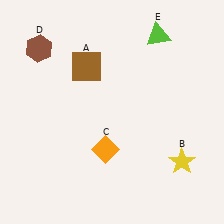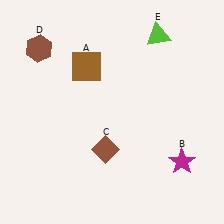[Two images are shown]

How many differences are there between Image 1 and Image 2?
There are 2 differences between the two images.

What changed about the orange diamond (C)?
In Image 1, C is orange. In Image 2, it changed to brown.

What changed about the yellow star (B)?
In Image 1, B is yellow. In Image 2, it changed to magenta.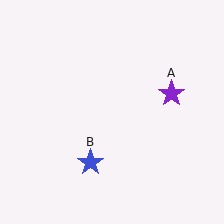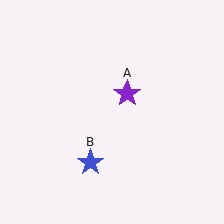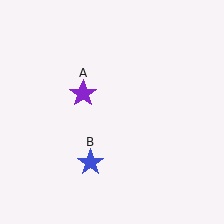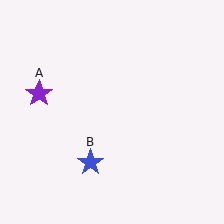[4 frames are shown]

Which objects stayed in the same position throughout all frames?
Blue star (object B) remained stationary.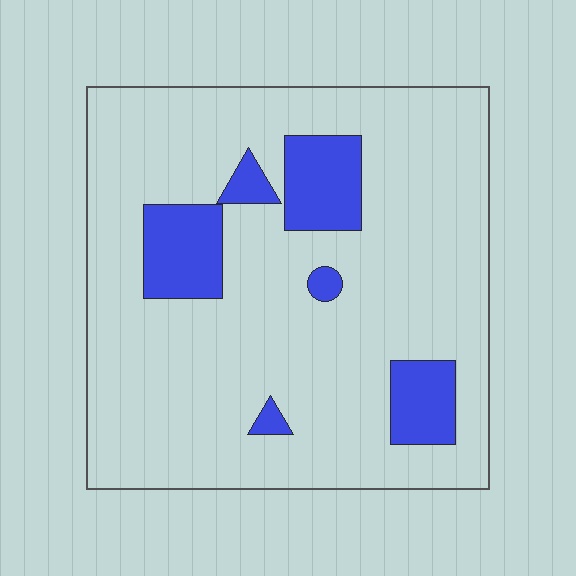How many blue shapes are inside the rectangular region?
6.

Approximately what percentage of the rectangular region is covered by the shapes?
Approximately 15%.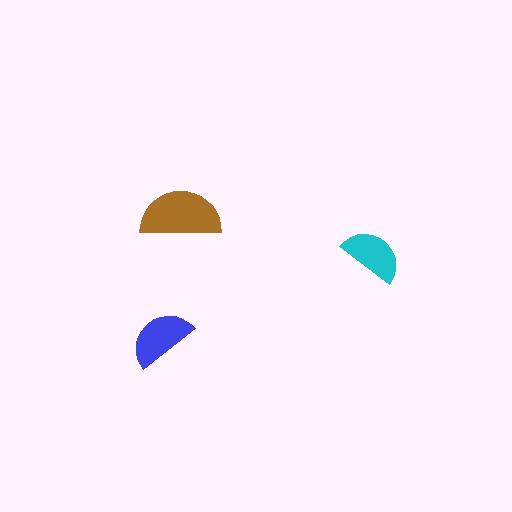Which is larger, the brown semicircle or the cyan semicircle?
The brown one.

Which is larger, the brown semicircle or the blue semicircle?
The brown one.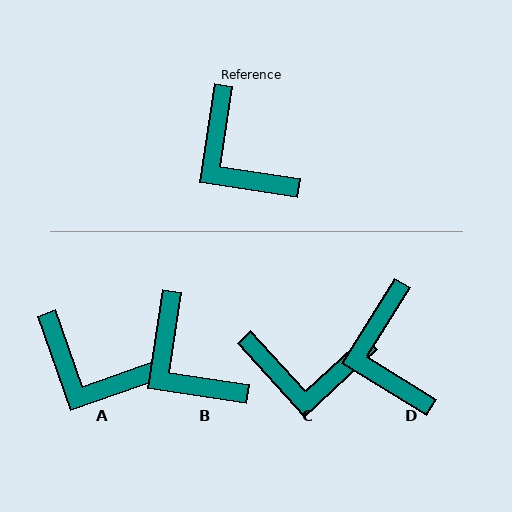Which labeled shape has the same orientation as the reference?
B.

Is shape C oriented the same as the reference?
No, it is off by about 51 degrees.